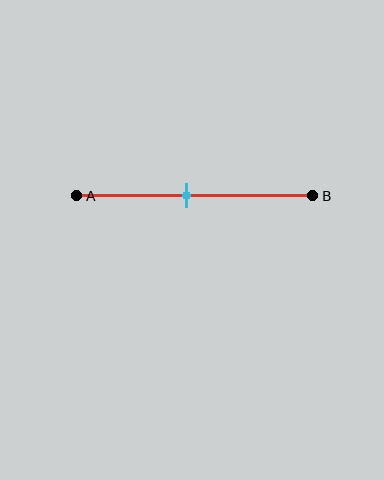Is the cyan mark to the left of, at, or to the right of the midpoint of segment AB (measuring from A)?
The cyan mark is to the left of the midpoint of segment AB.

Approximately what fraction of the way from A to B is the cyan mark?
The cyan mark is approximately 45% of the way from A to B.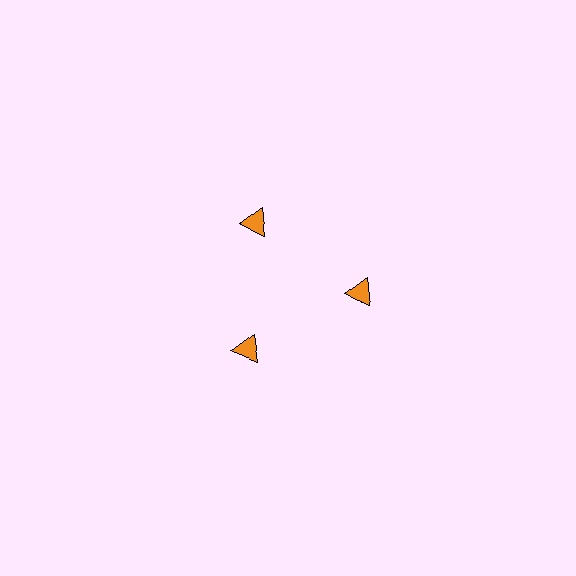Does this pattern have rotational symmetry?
Yes, this pattern has 3-fold rotational symmetry. It looks the same after rotating 120 degrees around the center.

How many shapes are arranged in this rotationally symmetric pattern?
There are 3 shapes, arranged in 3 groups of 1.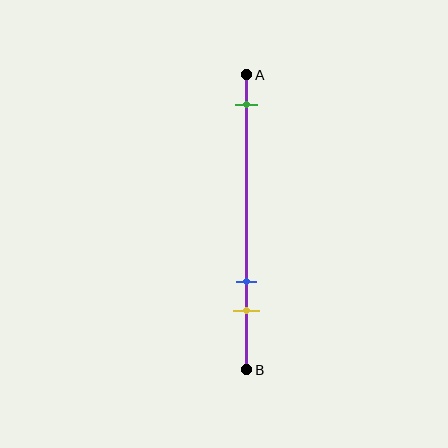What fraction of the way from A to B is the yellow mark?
The yellow mark is approximately 80% (0.8) of the way from A to B.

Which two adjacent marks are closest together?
The blue and yellow marks are the closest adjacent pair.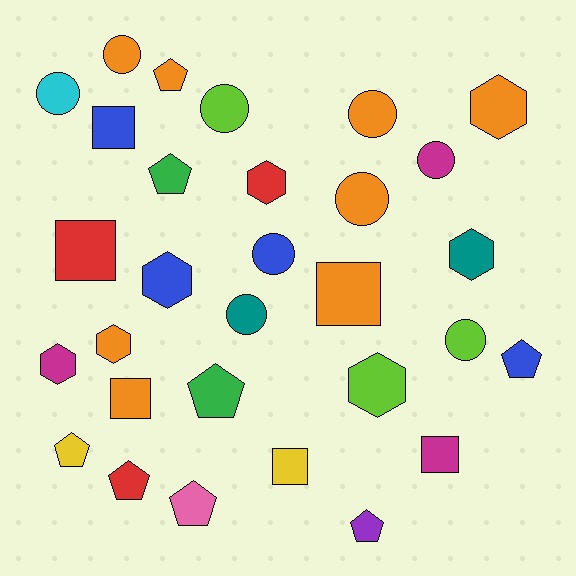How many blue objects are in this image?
There are 4 blue objects.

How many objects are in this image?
There are 30 objects.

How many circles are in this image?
There are 9 circles.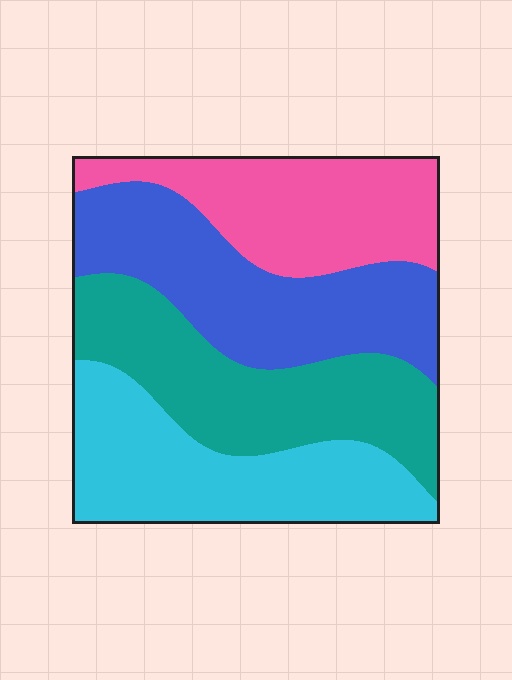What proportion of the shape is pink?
Pink covers 22% of the shape.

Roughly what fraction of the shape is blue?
Blue covers 27% of the shape.